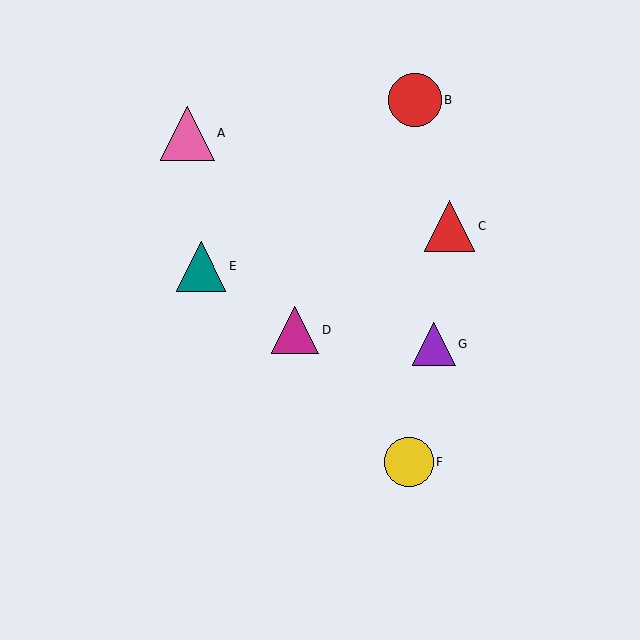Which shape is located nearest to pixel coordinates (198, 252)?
The teal triangle (labeled E) at (201, 267) is nearest to that location.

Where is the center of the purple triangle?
The center of the purple triangle is at (434, 344).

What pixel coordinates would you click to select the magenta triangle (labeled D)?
Click at (295, 330) to select the magenta triangle D.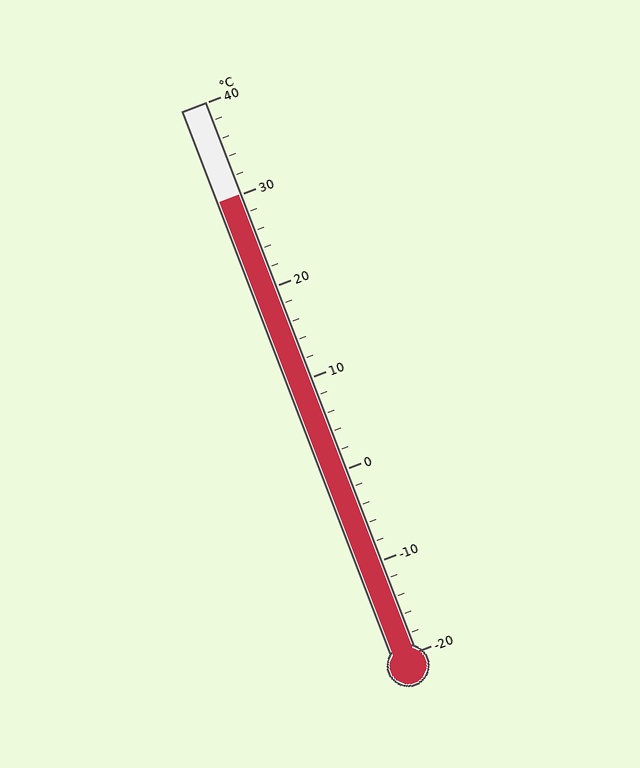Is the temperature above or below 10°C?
The temperature is above 10°C.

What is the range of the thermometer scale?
The thermometer scale ranges from -20°C to 40°C.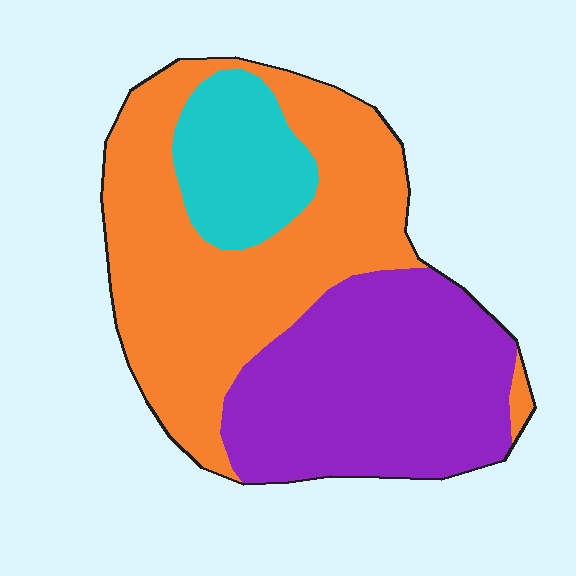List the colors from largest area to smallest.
From largest to smallest: orange, purple, cyan.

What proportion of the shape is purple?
Purple covers 37% of the shape.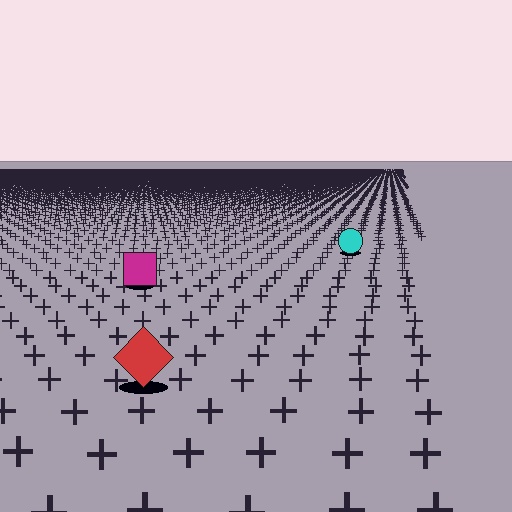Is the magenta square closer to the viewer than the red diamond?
No. The red diamond is closer — you can tell from the texture gradient: the ground texture is coarser near it.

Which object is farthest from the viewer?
The cyan circle is farthest from the viewer. It appears smaller and the ground texture around it is denser.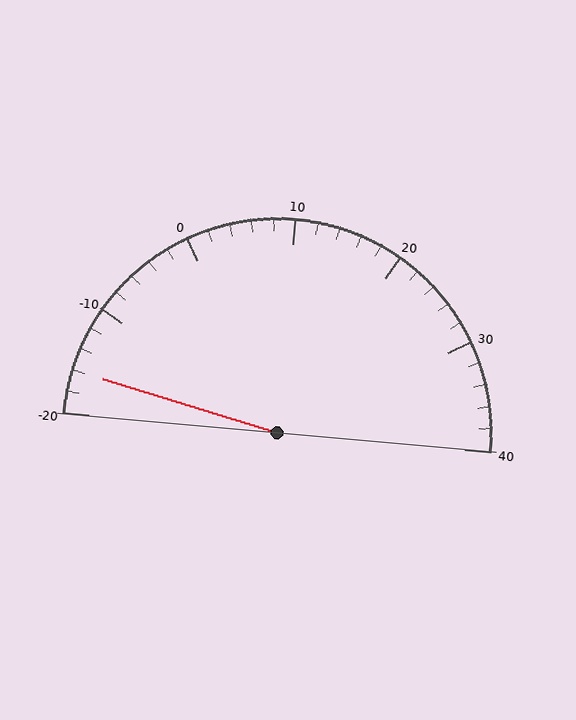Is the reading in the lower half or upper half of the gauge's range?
The reading is in the lower half of the range (-20 to 40).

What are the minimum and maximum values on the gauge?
The gauge ranges from -20 to 40.